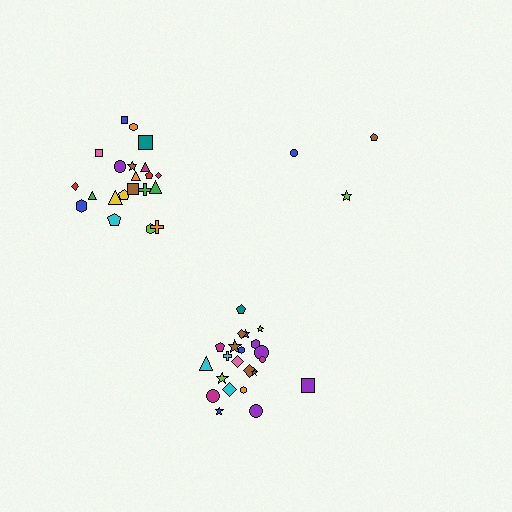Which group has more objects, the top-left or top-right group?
The top-left group.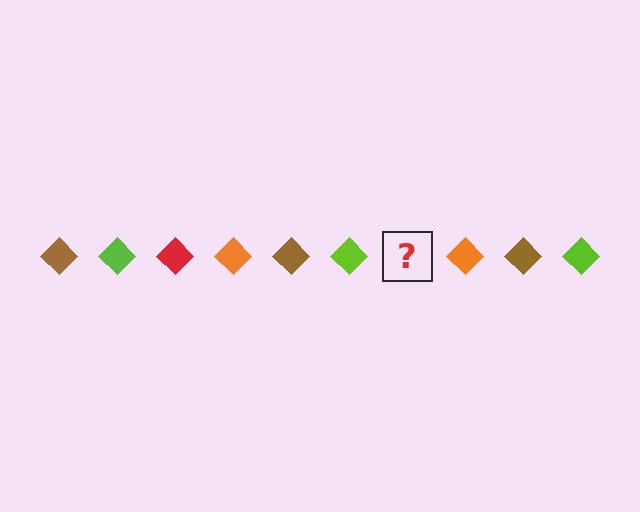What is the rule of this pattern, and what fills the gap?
The rule is that the pattern cycles through brown, lime, red, orange diamonds. The gap should be filled with a red diamond.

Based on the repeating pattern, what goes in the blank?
The blank should be a red diamond.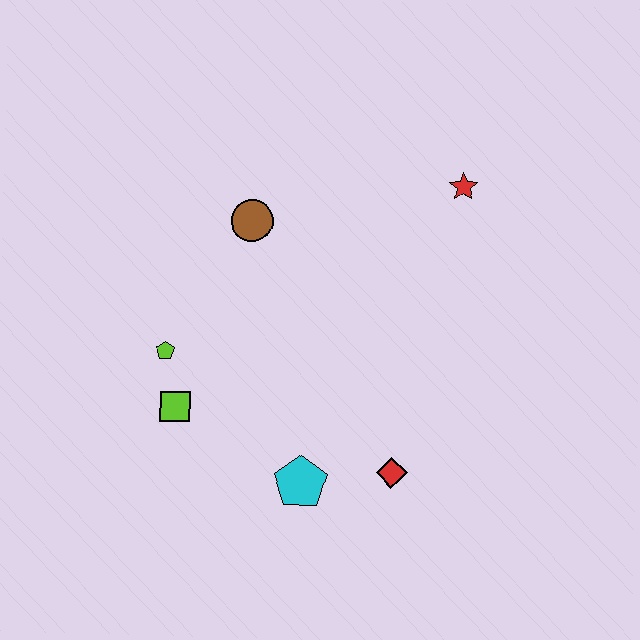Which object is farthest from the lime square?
The red star is farthest from the lime square.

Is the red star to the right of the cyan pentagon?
Yes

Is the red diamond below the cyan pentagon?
No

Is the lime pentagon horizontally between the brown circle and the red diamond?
No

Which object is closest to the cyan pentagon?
The red diamond is closest to the cyan pentagon.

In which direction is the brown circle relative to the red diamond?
The brown circle is above the red diamond.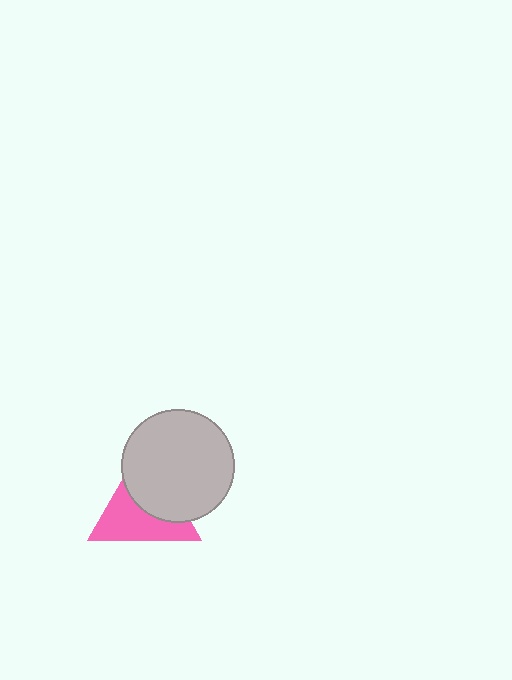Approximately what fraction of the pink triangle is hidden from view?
Roughly 46% of the pink triangle is hidden behind the light gray circle.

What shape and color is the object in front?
The object in front is a light gray circle.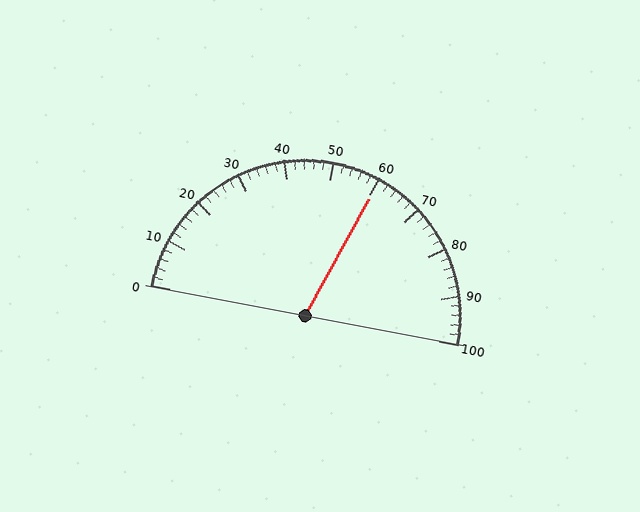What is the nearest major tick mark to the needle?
The nearest major tick mark is 60.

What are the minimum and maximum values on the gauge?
The gauge ranges from 0 to 100.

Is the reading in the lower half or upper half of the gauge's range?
The reading is in the upper half of the range (0 to 100).